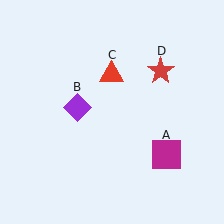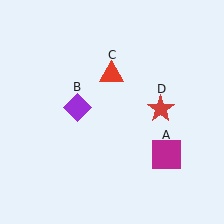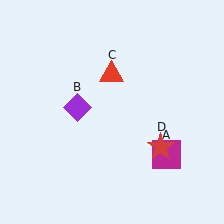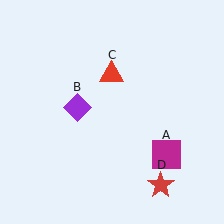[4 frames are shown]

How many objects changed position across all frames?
1 object changed position: red star (object D).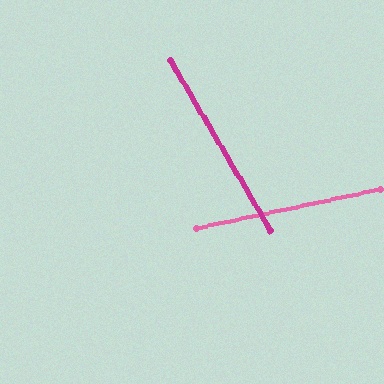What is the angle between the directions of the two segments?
Approximately 72 degrees.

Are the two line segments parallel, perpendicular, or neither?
Neither parallel nor perpendicular — they differ by about 72°.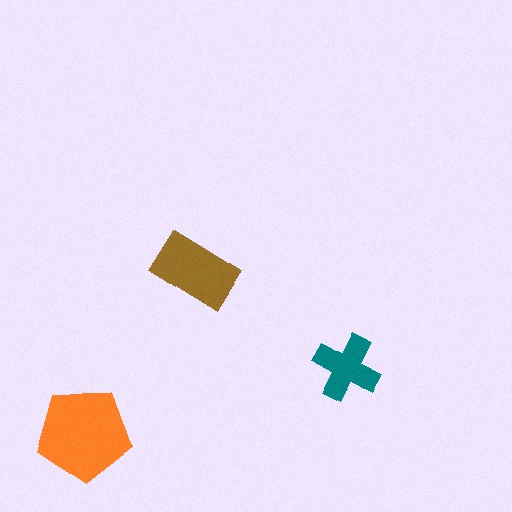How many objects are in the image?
There are 3 objects in the image.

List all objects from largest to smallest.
The orange pentagon, the brown rectangle, the teal cross.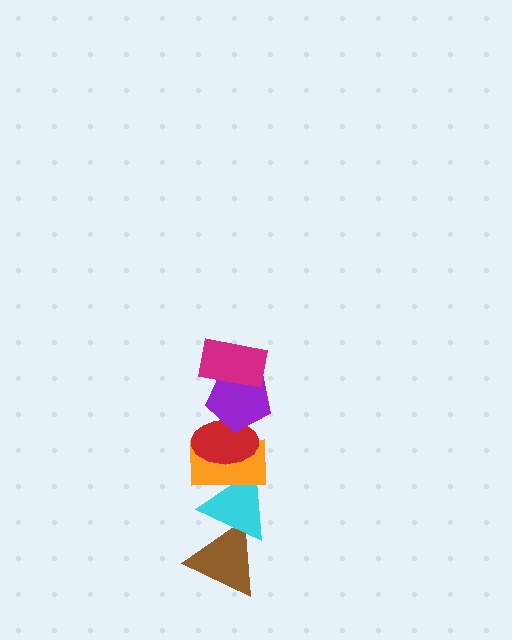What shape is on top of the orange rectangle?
The red ellipse is on top of the orange rectangle.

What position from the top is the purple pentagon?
The purple pentagon is 2nd from the top.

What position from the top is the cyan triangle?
The cyan triangle is 5th from the top.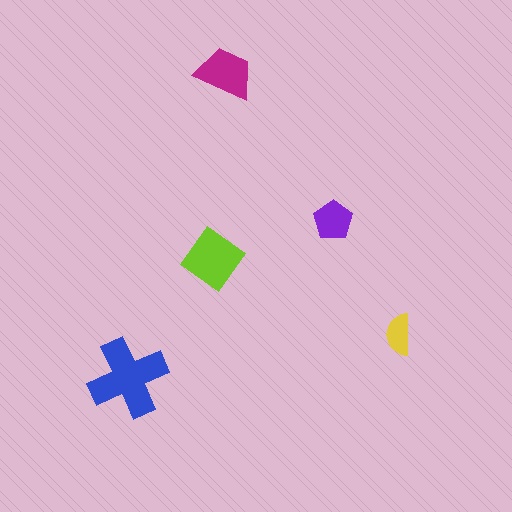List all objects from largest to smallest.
The blue cross, the lime diamond, the magenta trapezoid, the purple pentagon, the yellow semicircle.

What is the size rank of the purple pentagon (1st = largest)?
4th.